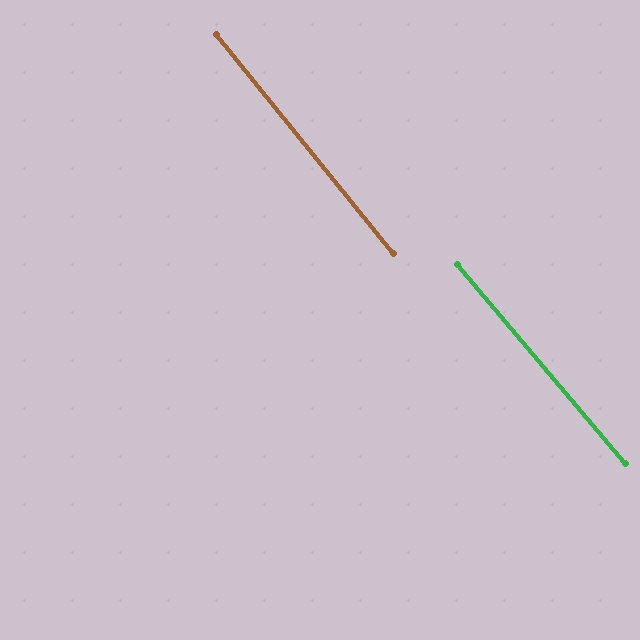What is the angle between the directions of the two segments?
Approximately 1 degree.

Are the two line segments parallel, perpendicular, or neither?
Parallel — their directions differ by only 1.2°.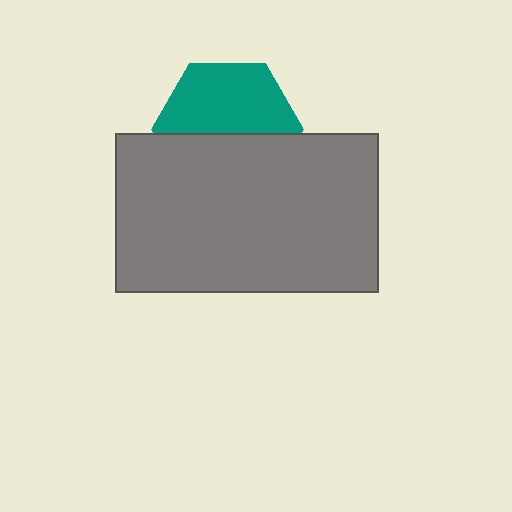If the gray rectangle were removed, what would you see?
You would see the complete teal hexagon.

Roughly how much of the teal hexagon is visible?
About half of it is visible (roughly 54%).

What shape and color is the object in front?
The object in front is a gray rectangle.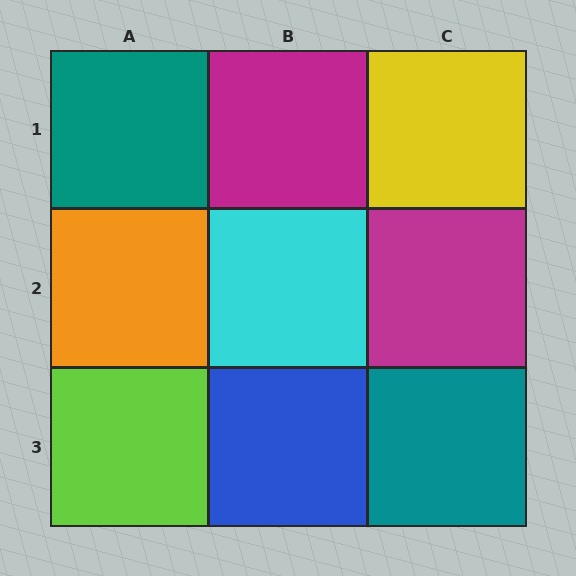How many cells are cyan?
1 cell is cyan.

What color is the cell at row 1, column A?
Teal.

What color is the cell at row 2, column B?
Cyan.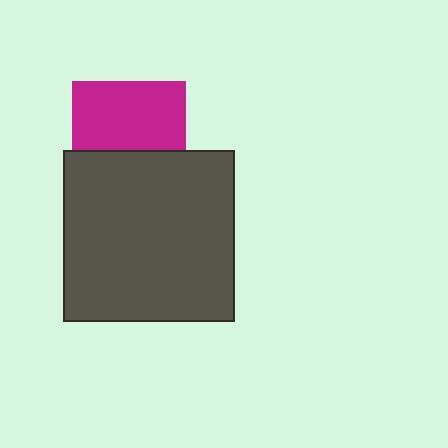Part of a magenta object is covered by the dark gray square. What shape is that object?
It is a square.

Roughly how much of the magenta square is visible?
About half of it is visible (roughly 60%).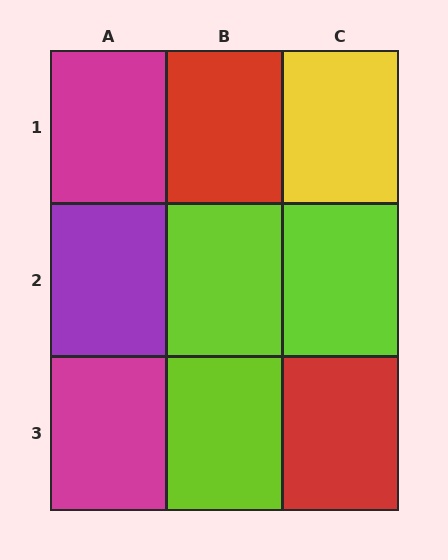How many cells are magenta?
2 cells are magenta.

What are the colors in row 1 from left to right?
Magenta, red, yellow.